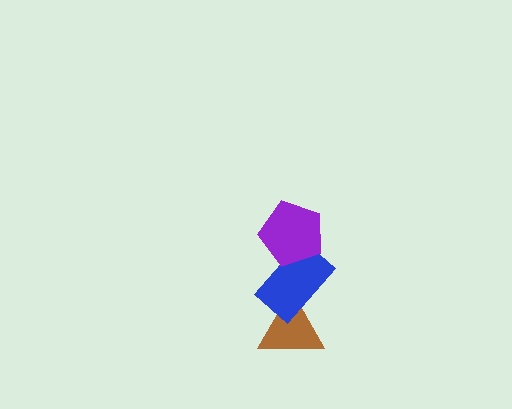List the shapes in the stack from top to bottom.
From top to bottom: the purple pentagon, the blue rectangle, the brown triangle.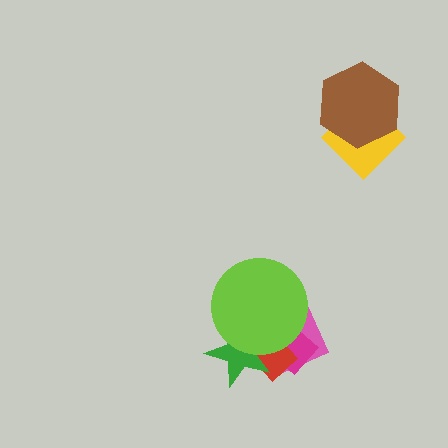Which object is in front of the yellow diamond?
The brown hexagon is in front of the yellow diamond.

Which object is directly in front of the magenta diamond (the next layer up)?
The red rectangle is directly in front of the magenta diamond.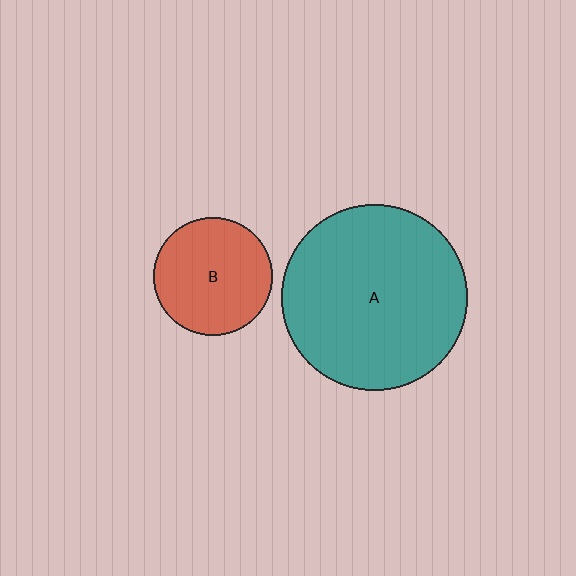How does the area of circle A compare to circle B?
Approximately 2.5 times.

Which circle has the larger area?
Circle A (teal).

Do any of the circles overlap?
No, none of the circles overlap.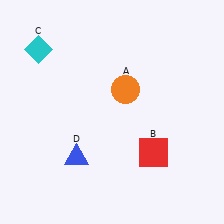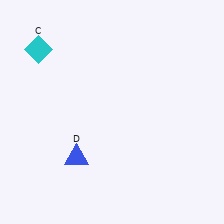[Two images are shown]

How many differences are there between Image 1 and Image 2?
There are 2 differences between the two images.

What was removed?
The orange circle (A), the red square (B) were removed in Image 2.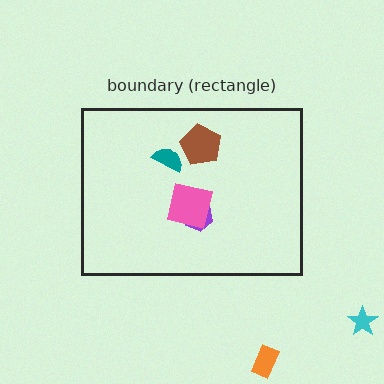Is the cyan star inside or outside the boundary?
Outside.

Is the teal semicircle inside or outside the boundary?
Inside.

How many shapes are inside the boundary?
4 inside, 2 outside.